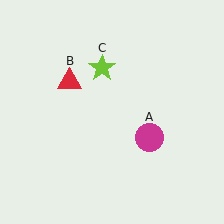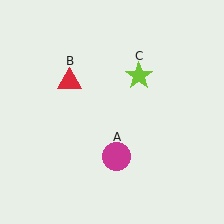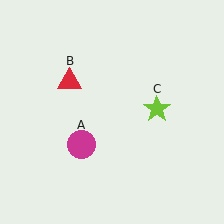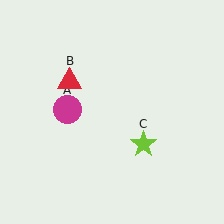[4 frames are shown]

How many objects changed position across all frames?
2 objects changed position: magenta circle (object A), lime star (object C).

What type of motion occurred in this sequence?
The magenta circle (object A), lime star (object C) rotated clockwise around the center of the scene.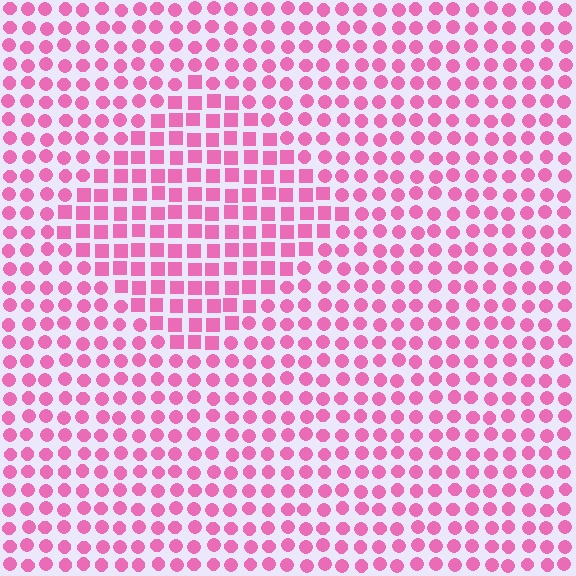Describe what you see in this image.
The image is filled with small pink elements arranged in a uniform grid. A diamond-shaped region contains squares, while the surrounding area contains circles. The boundary is defined purely by the change in element shape.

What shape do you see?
I see a diamond.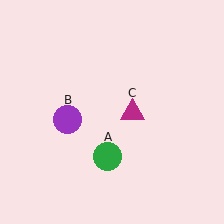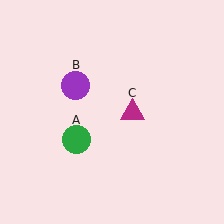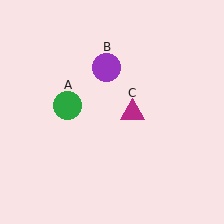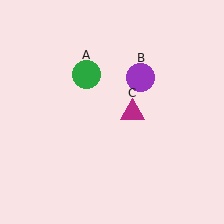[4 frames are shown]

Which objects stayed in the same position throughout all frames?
Magenta triangle (object C) remained stationary.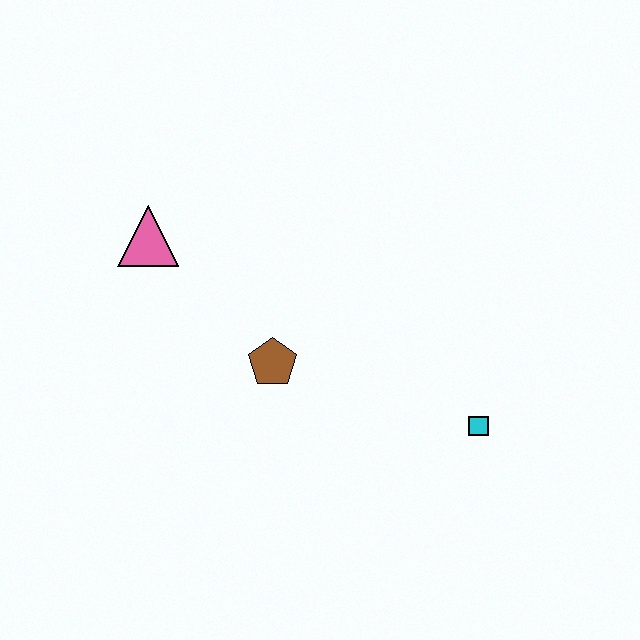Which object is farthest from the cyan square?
The pink triangle is farthest from the cyan square.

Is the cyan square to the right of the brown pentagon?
Yes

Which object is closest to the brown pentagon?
The pink triangle is closest to the brown pentagon.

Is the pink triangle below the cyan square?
No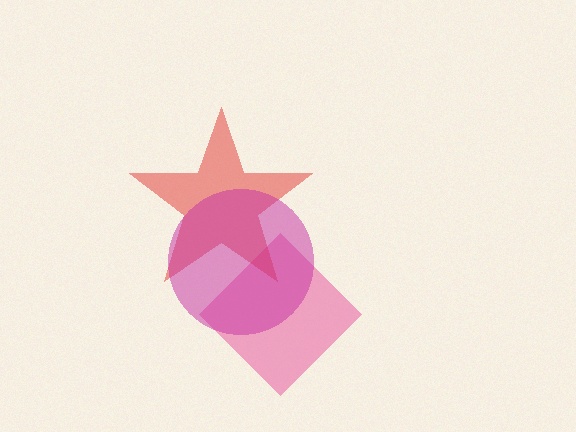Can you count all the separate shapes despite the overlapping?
Yes, there are 3 separate shapes.